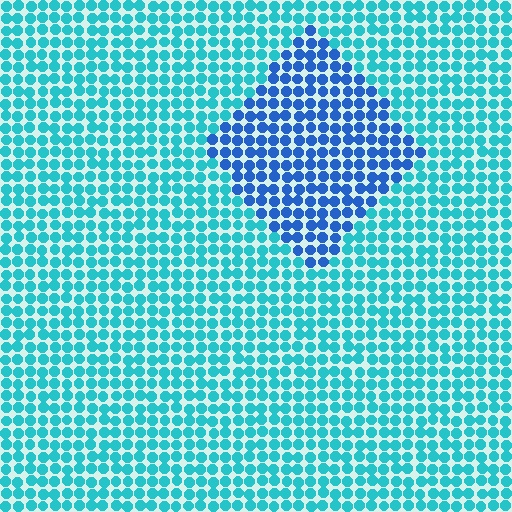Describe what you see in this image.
The image is filled with small cyan elements in a uniform arrangement. A diamond-shaped region is visible where the elements are tinted to a slightly different hue, forming a subtle color boundary.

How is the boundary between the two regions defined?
The boundary is defined purely by a slight shift in hue (about 36 degrees). Spacing, size, and orientation are identical on both sides.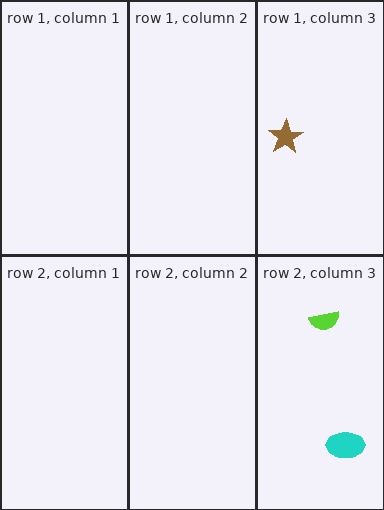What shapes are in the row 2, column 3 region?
The cyan ellipse, the lime semicircle.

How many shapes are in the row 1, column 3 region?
1.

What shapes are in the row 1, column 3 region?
The brown star.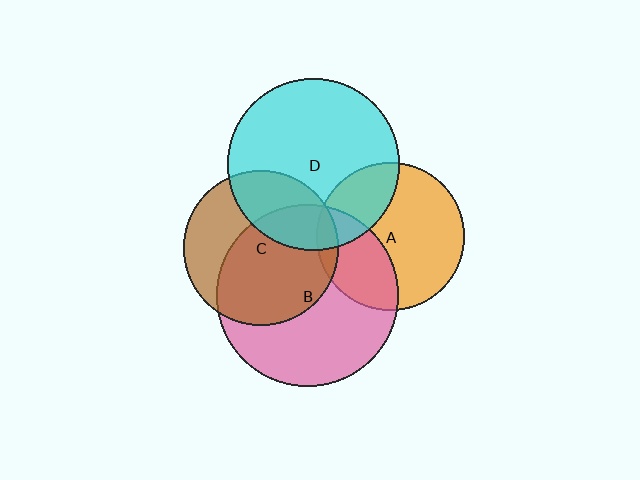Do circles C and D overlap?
Yes.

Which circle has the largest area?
Circle B (pink).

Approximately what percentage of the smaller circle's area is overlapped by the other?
Approximately 30%.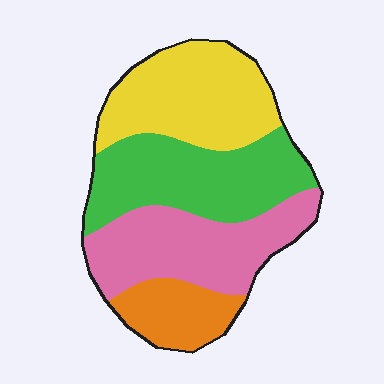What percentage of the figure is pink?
Pink takes up between a sixth and a third of the figure.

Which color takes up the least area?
Orange, at roughly 15%.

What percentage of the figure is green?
Green takes up about one third (1/3) of the figure.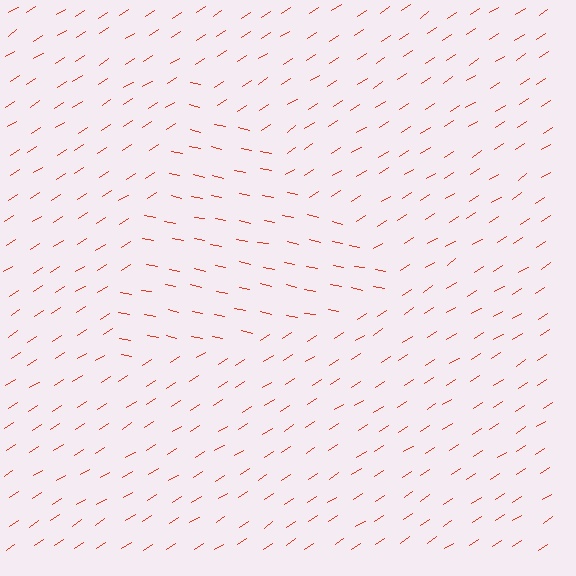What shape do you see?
I see a triangle.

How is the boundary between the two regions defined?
The boundary is defined purely by a change in line orientation (approximately 45 degrees difference). All lines are the same color and thickness.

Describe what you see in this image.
The image is filled with small red line segments. A triangle region in the image has lines oriented differently from the surrounding lines, creating a visible texture boundary.